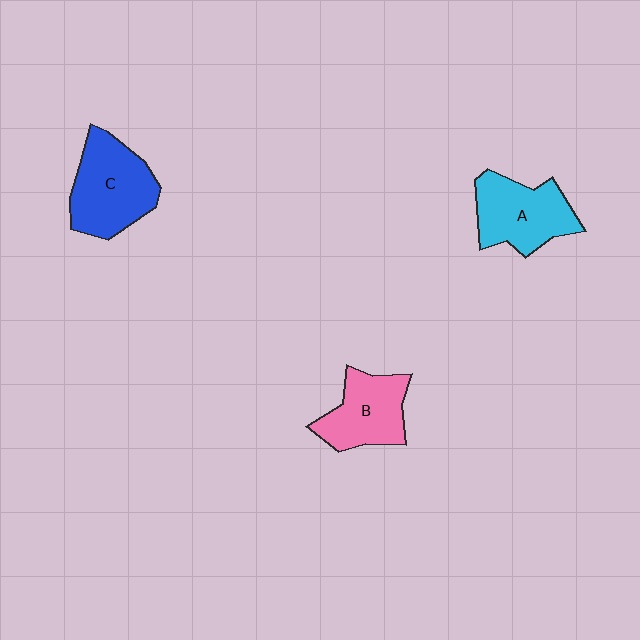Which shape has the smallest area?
Shape B (pink).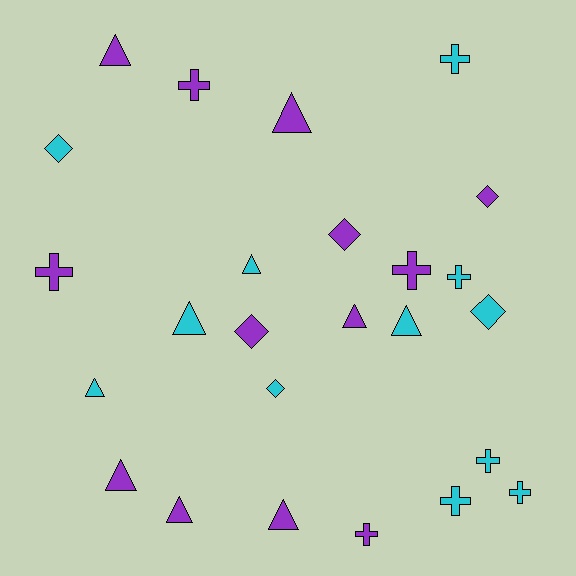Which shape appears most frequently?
Triangle, with 10 objects.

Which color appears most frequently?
Purple, with 13 objects.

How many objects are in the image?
There are 25 objects.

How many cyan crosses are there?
There are 5 cyan crosses.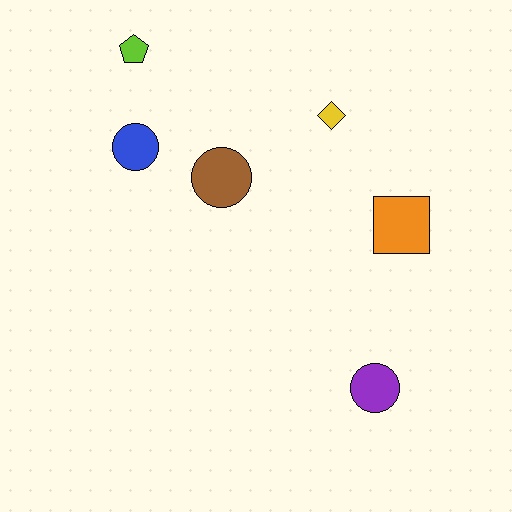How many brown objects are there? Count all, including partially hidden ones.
There is 1 brown object.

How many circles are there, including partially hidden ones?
There are 3 circles.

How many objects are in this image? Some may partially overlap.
There are 6 objects.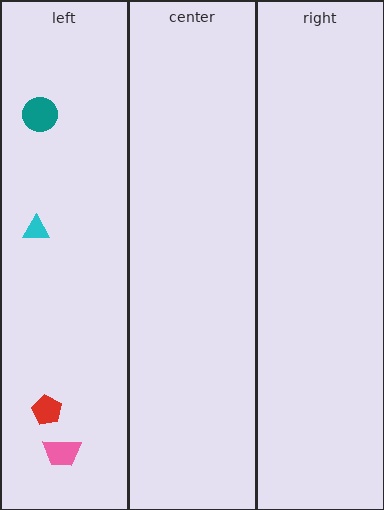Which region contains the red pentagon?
The left region.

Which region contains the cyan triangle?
The left region.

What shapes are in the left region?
The pink trapezoid, the red pentagon, the cyan triangle, the teal circle.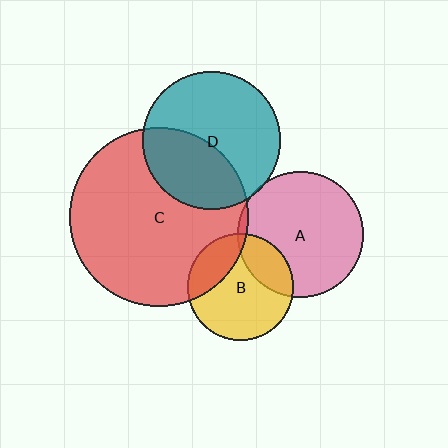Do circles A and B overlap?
Yes.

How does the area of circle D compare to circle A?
Approximately 1.2 times.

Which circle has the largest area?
Circle C (red).